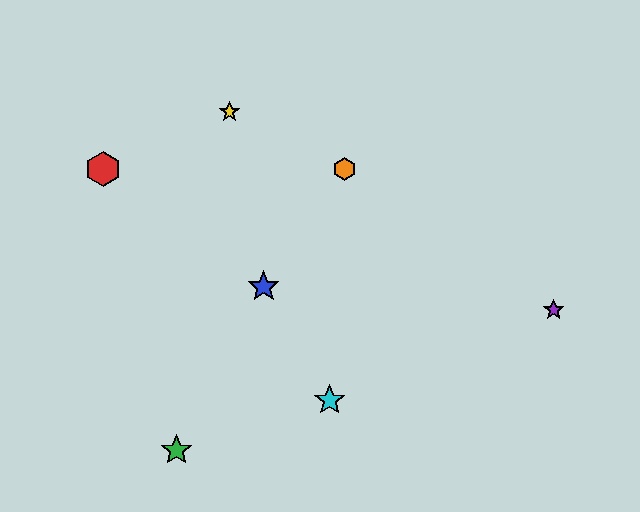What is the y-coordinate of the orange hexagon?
The orange hexagon is at y≈169.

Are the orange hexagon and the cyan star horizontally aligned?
No, the orange hexagon is at y≈169 and the cyan star is at y≈400.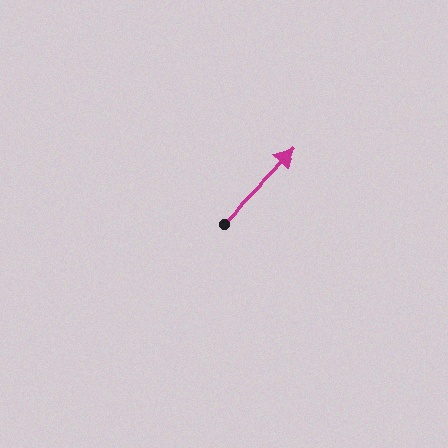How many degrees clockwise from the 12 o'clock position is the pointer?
Approximately 45 degrees.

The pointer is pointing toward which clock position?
Roughly 1 o'clock.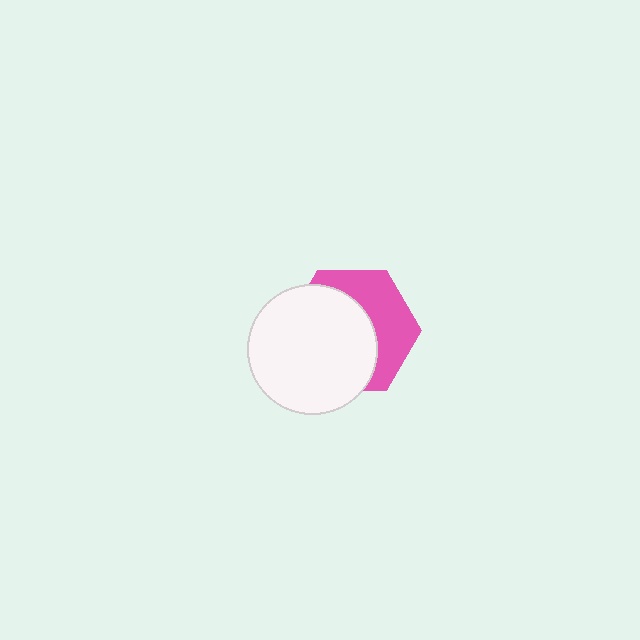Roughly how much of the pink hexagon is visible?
A small part of it is visible (roughly 41%).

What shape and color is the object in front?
The object in front is a white circle.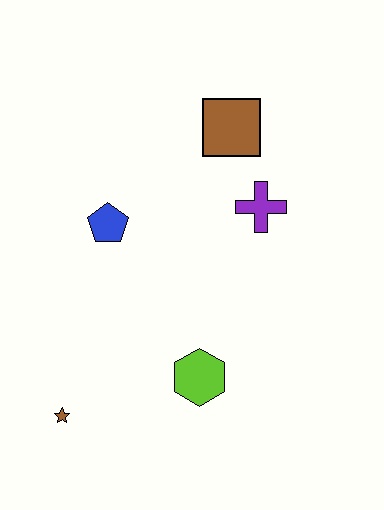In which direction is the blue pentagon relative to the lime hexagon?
The blue pentagon is above the lime hexagon.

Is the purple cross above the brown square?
No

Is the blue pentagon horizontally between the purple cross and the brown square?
No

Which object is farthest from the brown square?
The brown star is farthest from the brown square.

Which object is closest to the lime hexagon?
The brown star is closest to the lime hexagon.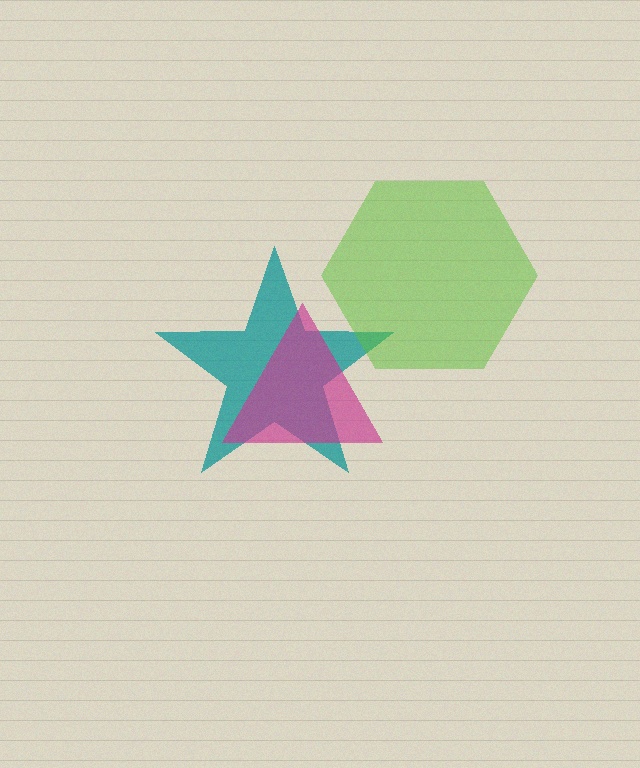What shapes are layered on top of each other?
The layered shapes are: a teal star, a magenta triangle, a lime hexagon.